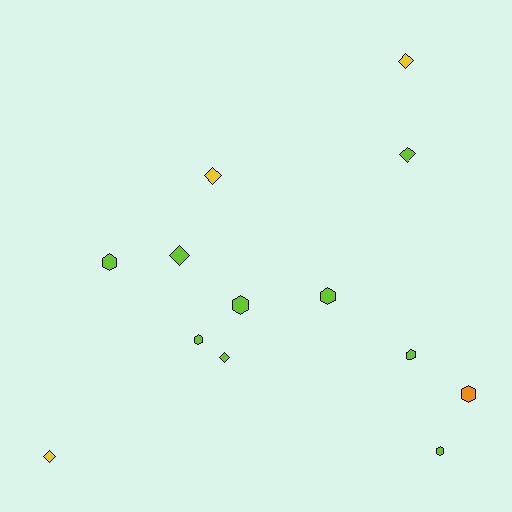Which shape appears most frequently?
Hexagon, with 7 objects.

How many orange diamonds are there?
There are no orange diamonds.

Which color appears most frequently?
Lime, with 9 objects.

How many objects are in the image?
There are 13 objects.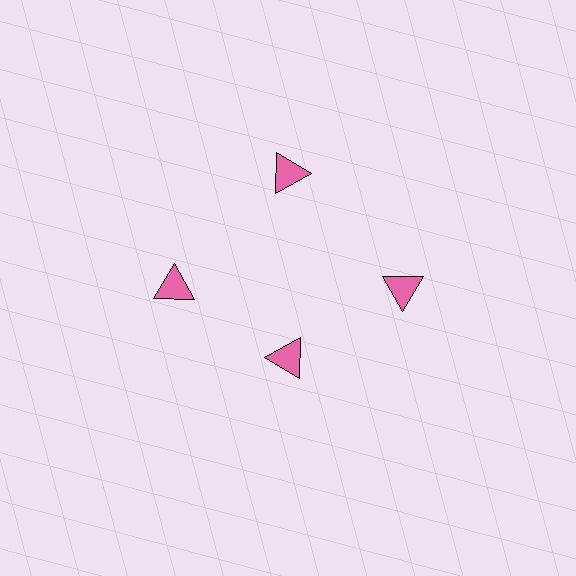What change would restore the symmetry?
The symmetry would be restored by moving it outward, back onto the ring so that all 4 triangles sit at equal angles and equal distance from the center.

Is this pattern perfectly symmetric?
No. The 4 pink triangles are arranged in a ring, but one element near the 6 o'clock position is pulled inward toward the center, breaking the 4-fold rotational symmetry.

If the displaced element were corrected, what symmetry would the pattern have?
It would have 4-fold rotational symmetry — the pattern would map onto itself every 90 degrees.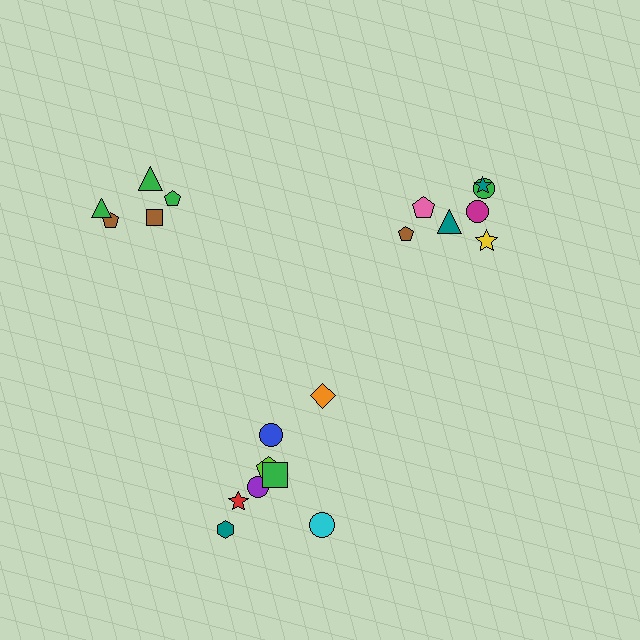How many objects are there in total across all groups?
There are 20 objects.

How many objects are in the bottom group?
There are 8 objects.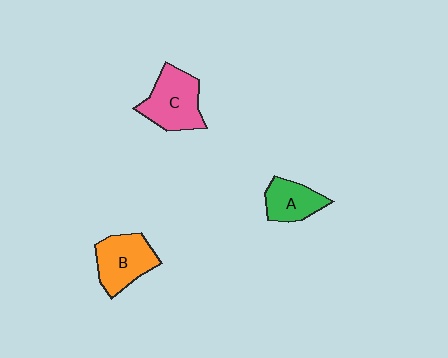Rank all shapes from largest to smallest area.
From largest to smallest: C (pink), B (orange), A (green).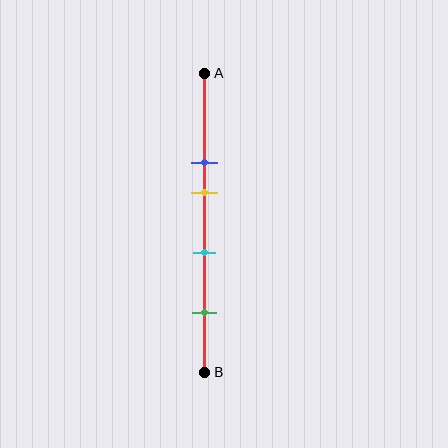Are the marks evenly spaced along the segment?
No, the marks are not evenly spaced.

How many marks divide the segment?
There are 4 marks dividing the segment.